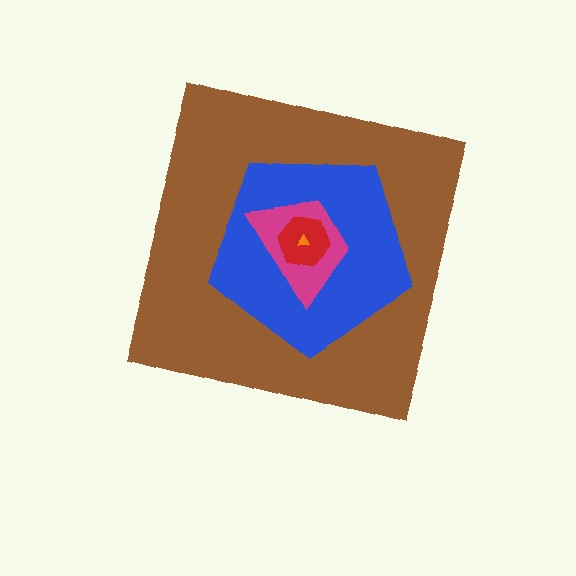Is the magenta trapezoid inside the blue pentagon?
Yes.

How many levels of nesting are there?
5.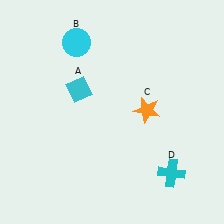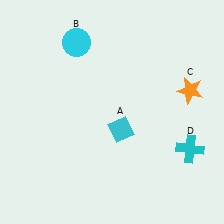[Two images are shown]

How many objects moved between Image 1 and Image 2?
3 objects moved between the two images.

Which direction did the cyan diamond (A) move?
The cyan diamond (A) moved right.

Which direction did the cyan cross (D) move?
The cyan cross (D) moved up.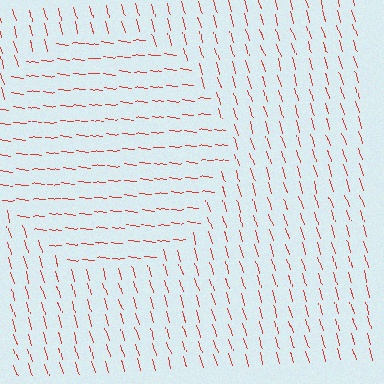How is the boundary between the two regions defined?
The boundary is defined purely by a change in line orientation (approximately 67 degrees difference). All lines are the same color and thickness.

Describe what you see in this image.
The image is filled with small red line segments. A circle region in the image has lines oriented differently from the surrounding lines, creating a visible texture boundary.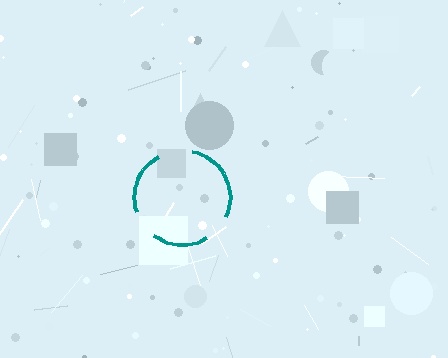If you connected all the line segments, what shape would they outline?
They would outline a circle.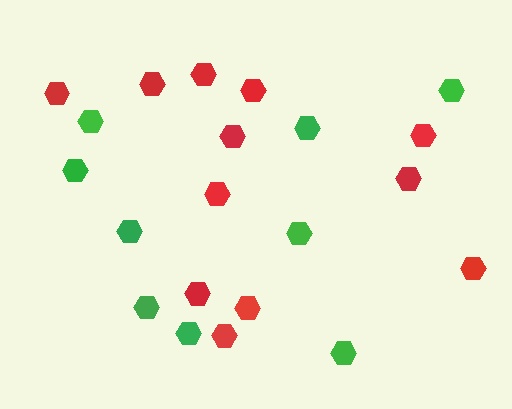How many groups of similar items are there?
There are 2 groups: one group of red hexagons (12) and one group of green hexagons (9).